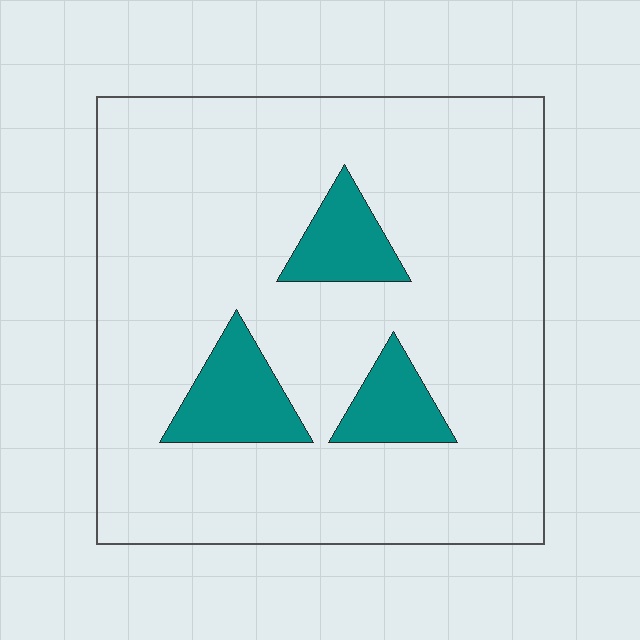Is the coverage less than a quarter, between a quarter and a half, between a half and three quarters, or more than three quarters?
Less than a quarter.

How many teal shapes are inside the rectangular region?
3.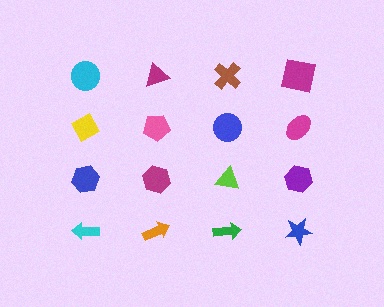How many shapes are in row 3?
4 shapes.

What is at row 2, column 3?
A blue circle.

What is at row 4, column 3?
A green arrow.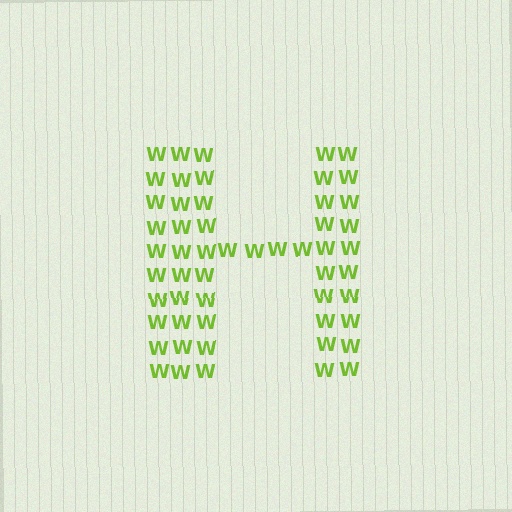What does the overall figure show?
The overall figure shows the letter H.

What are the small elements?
The small elements are letter W's.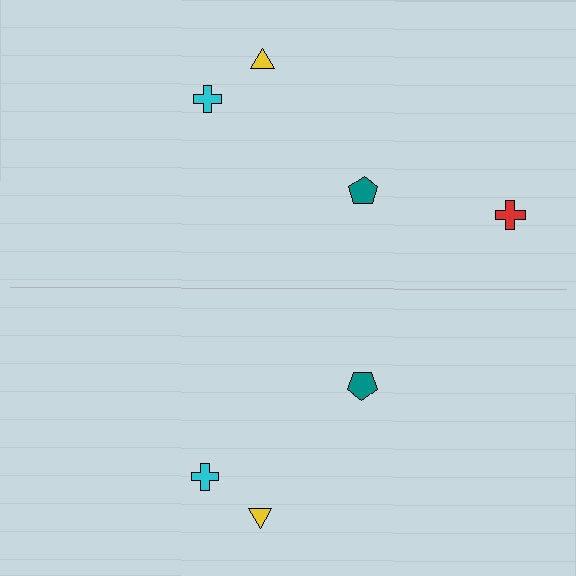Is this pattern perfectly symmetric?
No, the pattern is not perfectly symmetric. A red cross is missing from the bottom side.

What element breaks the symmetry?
A red cross is missing from the bottom side.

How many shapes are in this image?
There are 7 shapes in this image.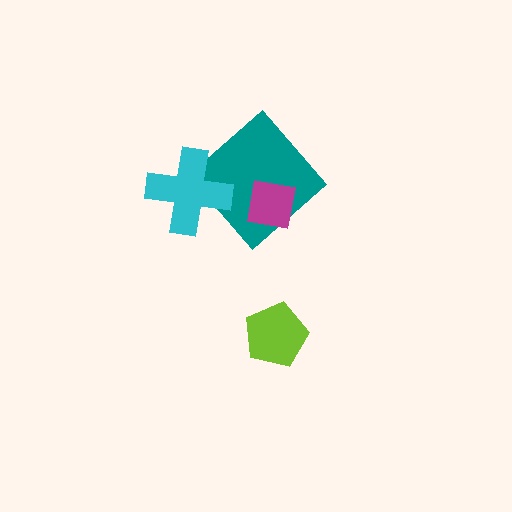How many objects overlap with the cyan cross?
1 object overlaps with the cyan cross.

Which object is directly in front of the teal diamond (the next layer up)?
The cyan cross is directly in front of the teal diamond.